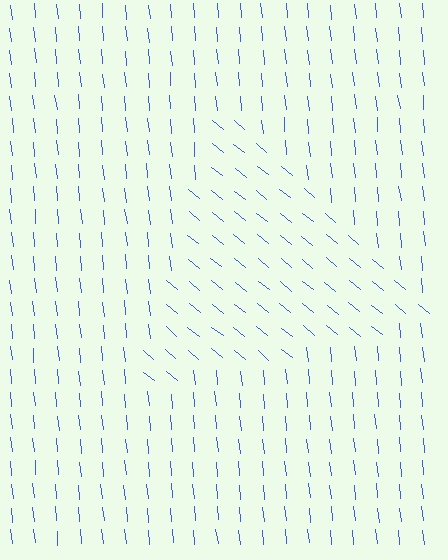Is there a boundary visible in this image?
Yes, there is a texture boundary formed by a change in line orientation.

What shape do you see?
I see a triangle.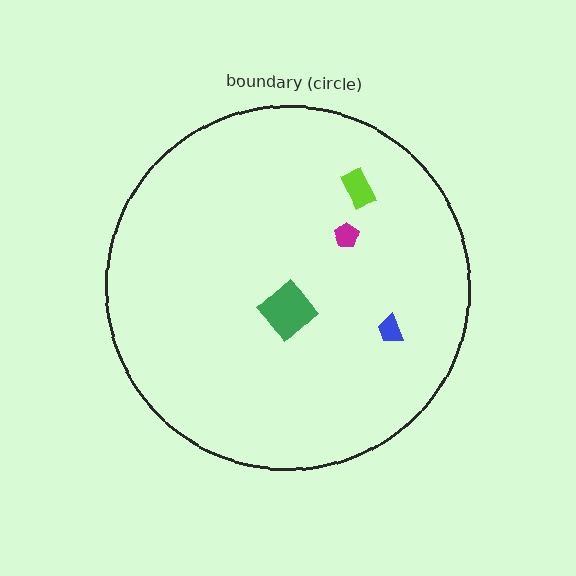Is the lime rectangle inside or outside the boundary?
Inside.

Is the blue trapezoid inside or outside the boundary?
Inside.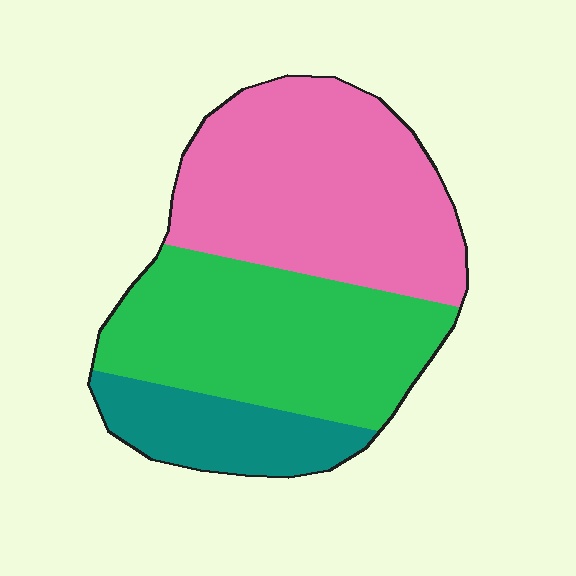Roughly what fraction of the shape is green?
Green covers 39% of the shape.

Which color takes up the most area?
Pink, at roughly 45%.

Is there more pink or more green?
Pink.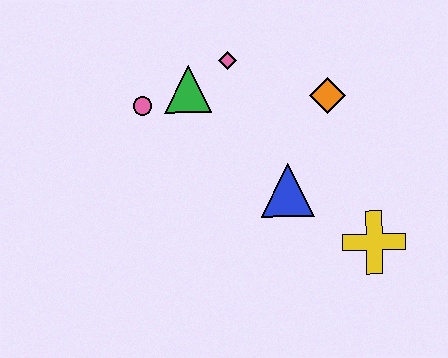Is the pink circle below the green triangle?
Yes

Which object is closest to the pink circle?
The green triangle is closest to the pink circle.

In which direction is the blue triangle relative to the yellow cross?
The blue triangle is to the left of the yellow cross.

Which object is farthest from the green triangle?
The yellow cross is farthest from the green triangle.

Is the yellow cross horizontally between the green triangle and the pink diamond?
No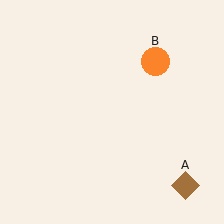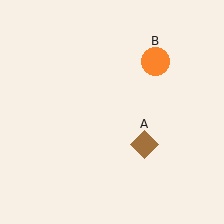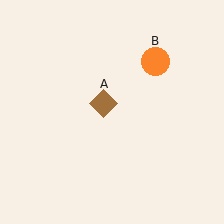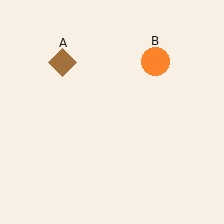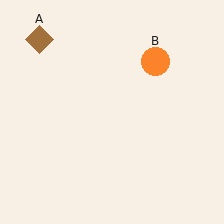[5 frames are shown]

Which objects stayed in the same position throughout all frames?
Orange circle (object B) remained stationary.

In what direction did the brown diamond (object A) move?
The brown diamond (object A) moved up and to the left.